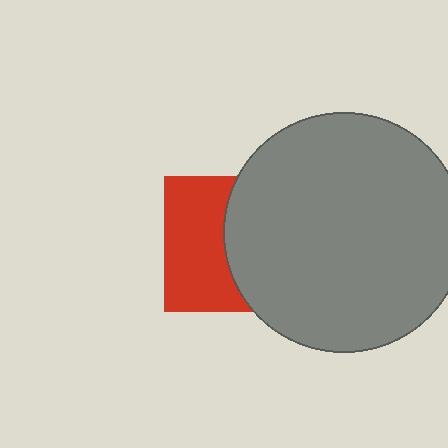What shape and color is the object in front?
The object in front is a gray circle.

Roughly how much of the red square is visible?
About half of it is visible (roughly 49%).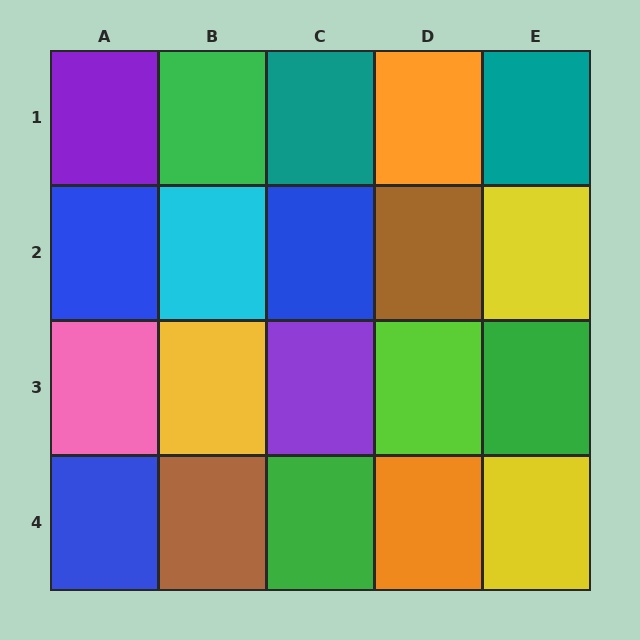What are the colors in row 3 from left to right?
Pink, yellow, purple, lime, green.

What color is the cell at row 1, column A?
Purple.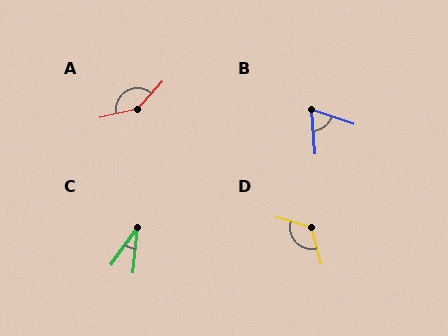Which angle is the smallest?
C, at approximately 30 degrees.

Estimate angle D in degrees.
Approximately 121 degrees.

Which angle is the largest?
A, at approximately 144 degrees.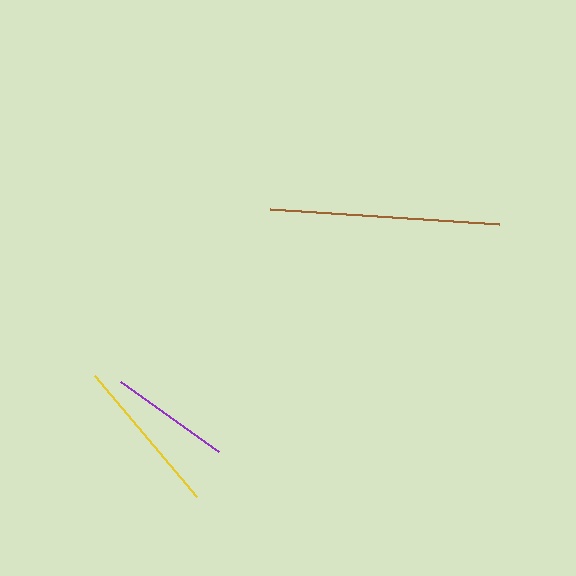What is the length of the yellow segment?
The yellow segment is approximately 158 pixels long.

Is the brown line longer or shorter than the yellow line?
The brown line is longer than the yellow line.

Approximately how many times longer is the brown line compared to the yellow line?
The brown line is approximately 1.5 times the length of the yellow line.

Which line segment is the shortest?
The purple line is the shortest at approximately 121 pixels.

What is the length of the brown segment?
The brown segment is approximately 230 pixels long.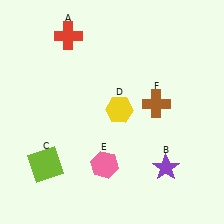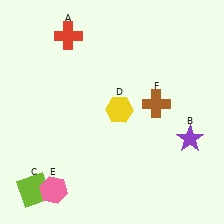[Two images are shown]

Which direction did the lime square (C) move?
The lime square (C) moved down.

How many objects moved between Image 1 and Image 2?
3 objects moved between the two images.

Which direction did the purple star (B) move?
The purple star (B) moved up.